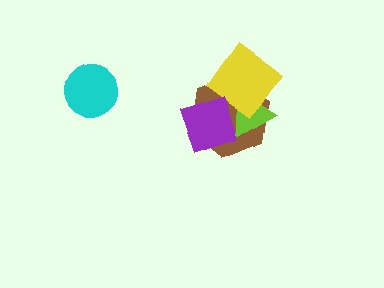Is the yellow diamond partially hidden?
Yes, it is partially covered by another shape.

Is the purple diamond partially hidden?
No, no other shape covers it.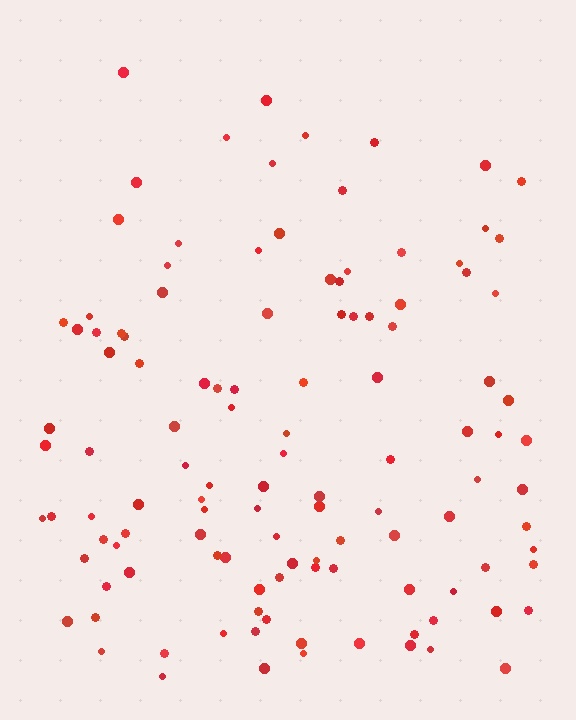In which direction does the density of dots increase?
From top to bottom, with the bottom side densest.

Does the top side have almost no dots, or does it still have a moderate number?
Still a moderate number, just noticeably fewer than the bottom.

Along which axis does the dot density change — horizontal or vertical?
Vertical.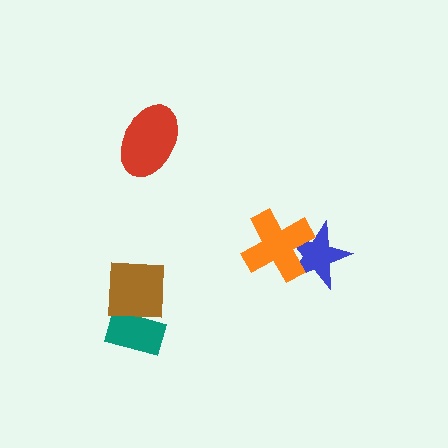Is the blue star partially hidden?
Yes, it is partially covered by another shape.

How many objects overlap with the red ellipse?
0 objects overlap with the red ellipse.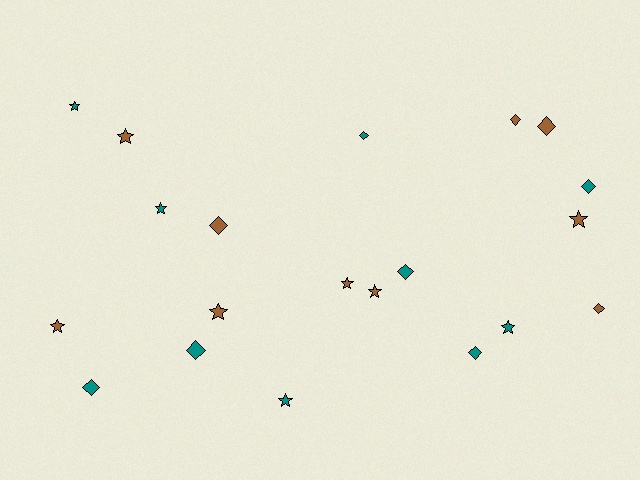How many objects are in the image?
There are 20 objects.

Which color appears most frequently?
Brown, with 10 objects.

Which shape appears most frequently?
Star, with 10 objects.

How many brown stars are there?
There are 6 brown stars.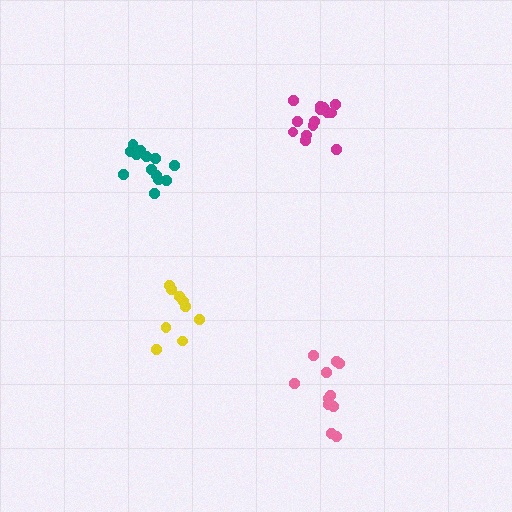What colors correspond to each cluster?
The clusters are colored: teal, yellow, pink, magenta.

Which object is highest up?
The magenta cluster is topmost.